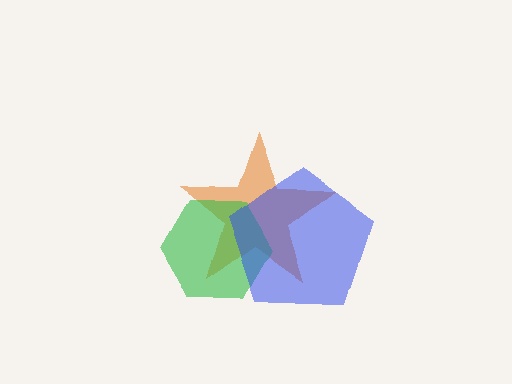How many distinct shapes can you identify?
There are 3 distinct shapes: an orange star, a green hexagon, a blue pentagon.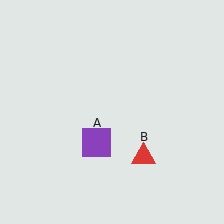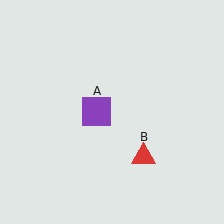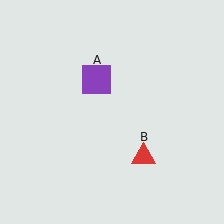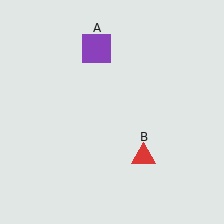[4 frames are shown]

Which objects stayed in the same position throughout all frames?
Red triangle (object B) remained stationary.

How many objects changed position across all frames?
1 object changed position: purple square (object A).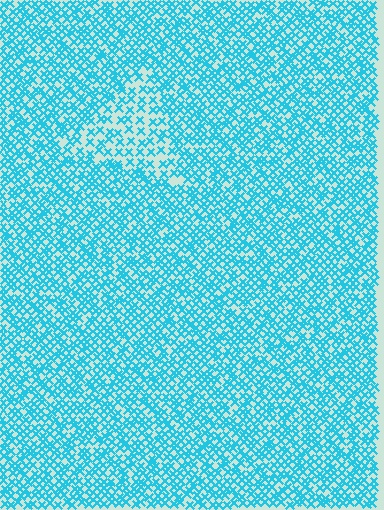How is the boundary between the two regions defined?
The boundary is defined by a change in element density (approximately 1.8x ratio). All elements are the same color, size, and shape.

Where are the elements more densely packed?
The elements are more densely packed outside the triangle boundary.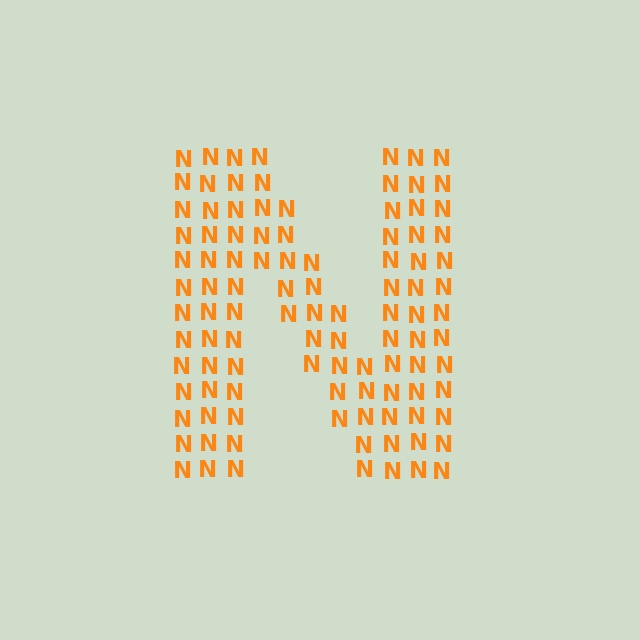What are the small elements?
The small elements are letter N's.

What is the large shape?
The large shape is the letter N.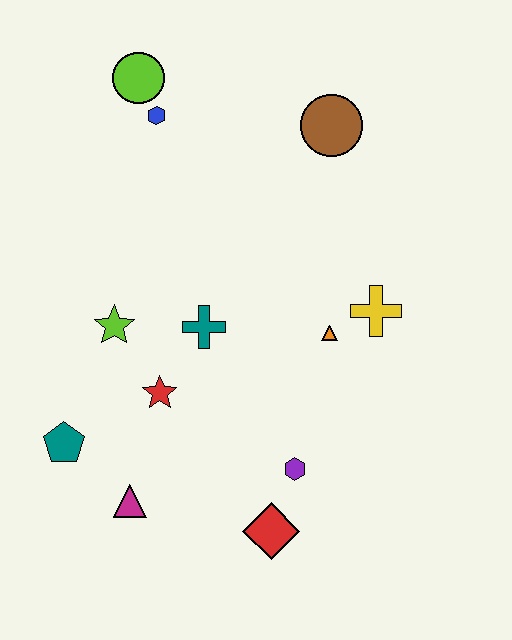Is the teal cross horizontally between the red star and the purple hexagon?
Yes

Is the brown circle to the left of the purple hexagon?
No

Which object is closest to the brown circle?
The blue hexagon is closest to the brown circle.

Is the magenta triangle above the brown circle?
No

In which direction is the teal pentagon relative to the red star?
The teal pentagon is to the left of the red star.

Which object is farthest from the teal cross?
The lime circle is farthest from the teal cross.